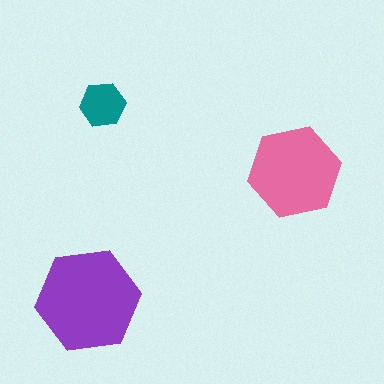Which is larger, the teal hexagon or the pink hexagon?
The pink one.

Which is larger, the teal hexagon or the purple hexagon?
The purple one.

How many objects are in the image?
There are 3 objects in the image.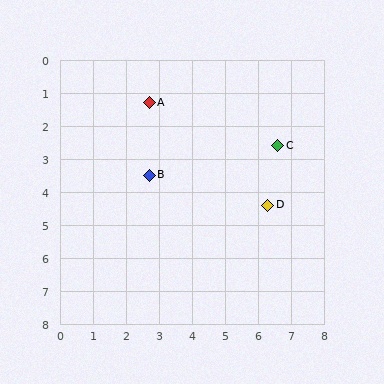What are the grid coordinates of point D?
Point D is at approximately (6.3, 4.4).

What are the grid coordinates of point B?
Point B is at approximately (2.7, 3.5).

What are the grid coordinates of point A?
Point A is at approximately (2.7, 1.3).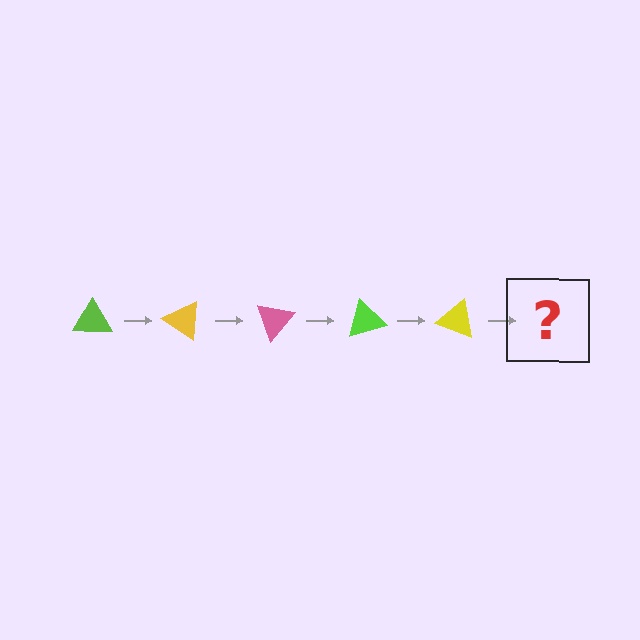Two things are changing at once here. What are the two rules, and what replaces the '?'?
The two rules are that it rotates 35 degrees each step and the color cycles through lime, yellow, and pink. The '?' should be a pink triangle, rotated 175 degrees from the start.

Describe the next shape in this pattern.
It should be a pink triangle, rotated 175 degrees from the start.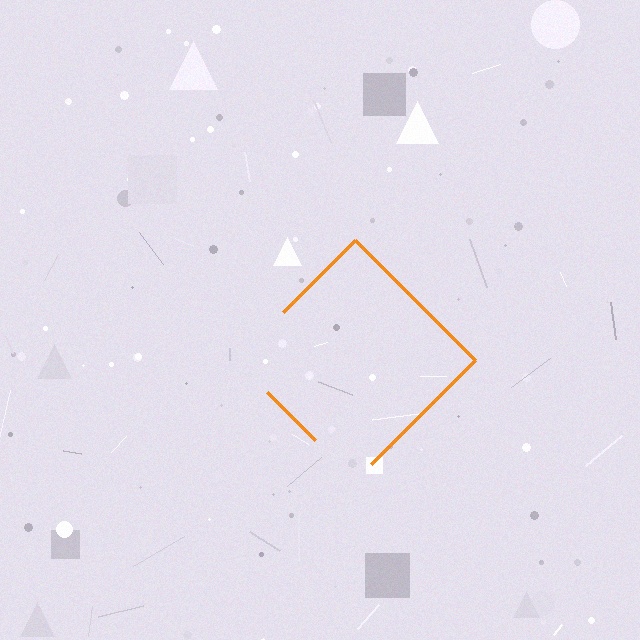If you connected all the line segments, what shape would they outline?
They would outline a diamond.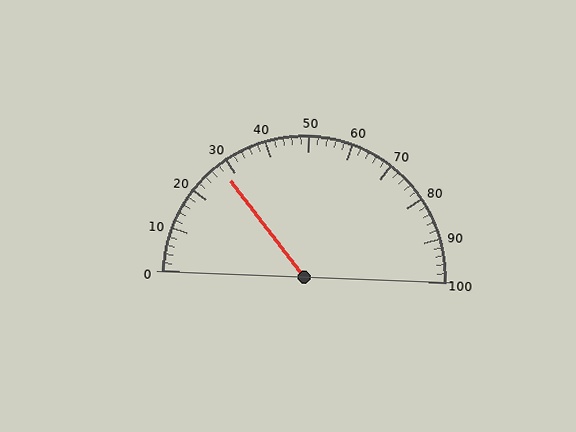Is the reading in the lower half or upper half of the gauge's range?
The reading is in the lower half of the range (0 to 100).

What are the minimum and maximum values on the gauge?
The gauge ranges from 0 to 100.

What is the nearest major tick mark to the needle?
The nearest major tick mark is 30.